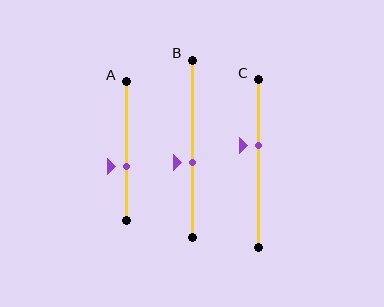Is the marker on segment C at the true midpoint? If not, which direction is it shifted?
No, the marker on segment C is shifted upward by about 11% of the segment length.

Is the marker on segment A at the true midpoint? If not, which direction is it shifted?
No, the marker on segment A is shifted downward by about 11% of the segment length.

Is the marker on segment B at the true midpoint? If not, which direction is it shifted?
No, the marker on segment B is shifted downward by about 8% of the segment length.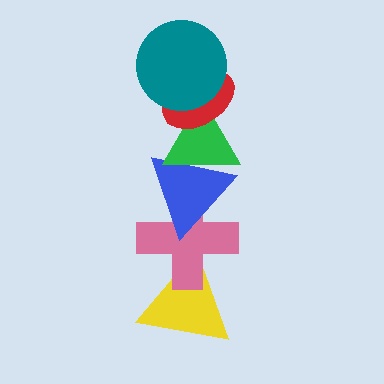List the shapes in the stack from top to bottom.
From top to bottom: the teal circle, the red ellipse, the green triangle, the blue triangle, the pink cross, the yellow triangle.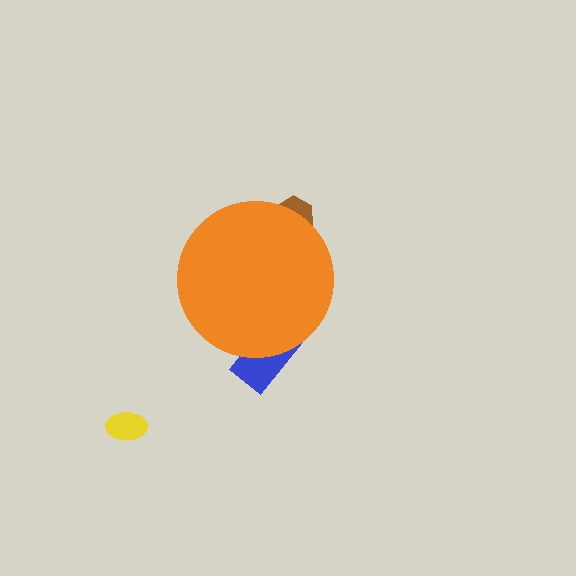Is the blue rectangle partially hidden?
Yes, the blue rectangle is partially hidden behind the orange circle.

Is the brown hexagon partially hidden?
Yes, the brown hexagon is partially hidden behind the orange circle.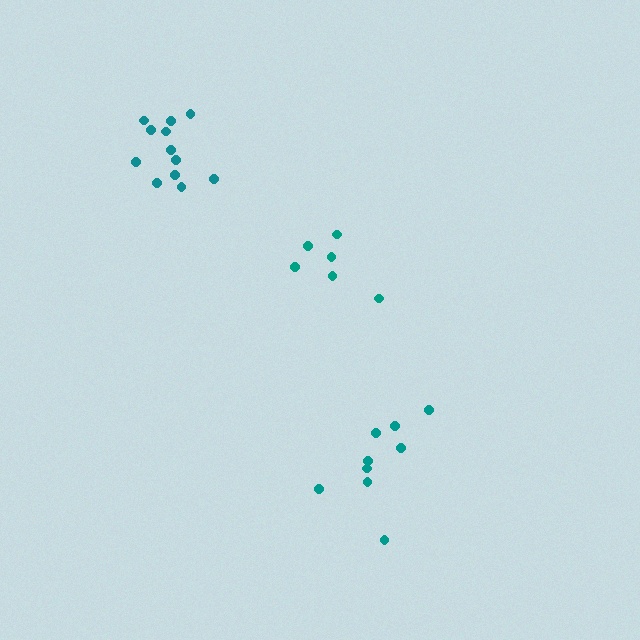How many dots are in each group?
Group 1: 9 dots, Group 2: 6 dots, Group 3: 12 dots (27 total).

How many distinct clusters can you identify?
There are 3 distinct clusters.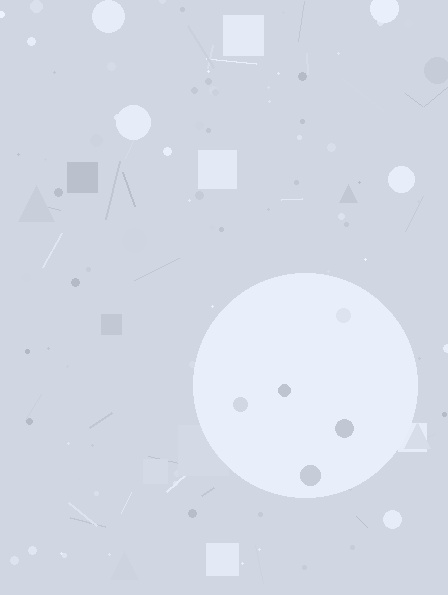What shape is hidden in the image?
A circle is hidden in the image.